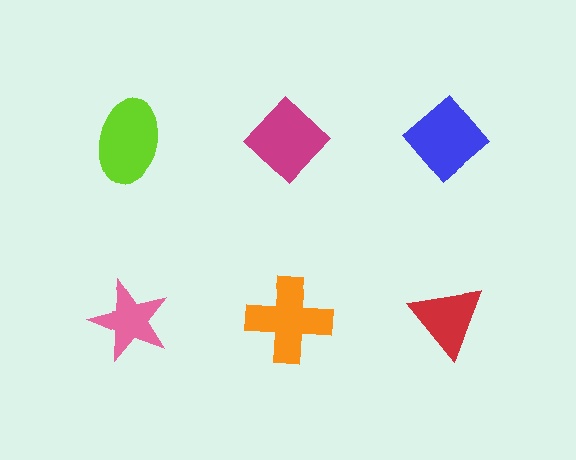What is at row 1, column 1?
A lime ellipse.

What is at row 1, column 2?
A magenta diamond.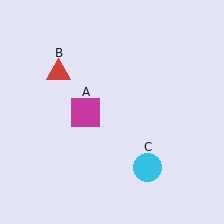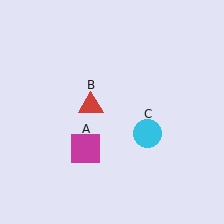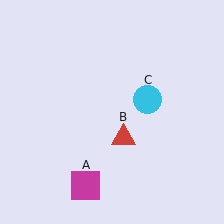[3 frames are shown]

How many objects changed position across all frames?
3 objects changed position: magenta square (object A), red triangle (object B), cyan circle (object C).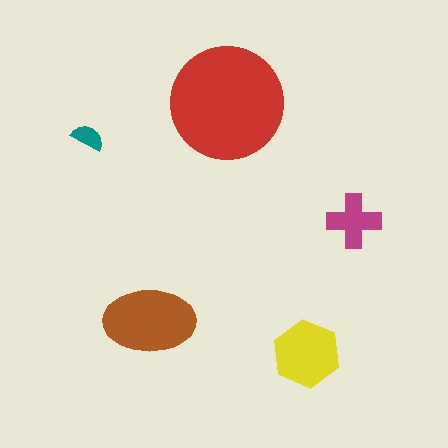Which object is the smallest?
The teal semicircle.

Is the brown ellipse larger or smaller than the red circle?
Smaller.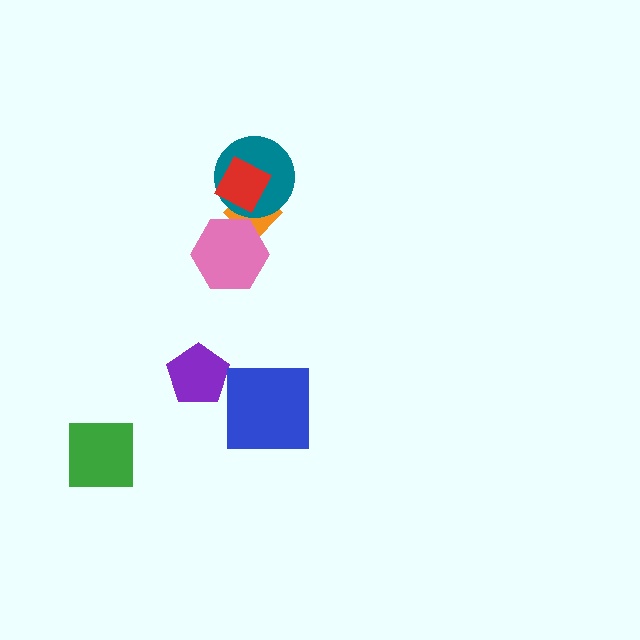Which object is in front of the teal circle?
The red diamond is in front of the teal circle.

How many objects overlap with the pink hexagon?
1 object overlaps with the pink hexagon.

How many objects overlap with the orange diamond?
3 objects overlap with the orange diamond.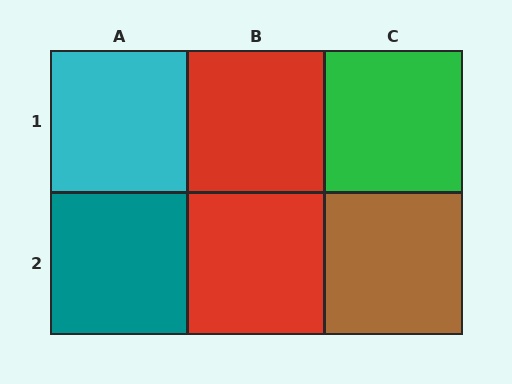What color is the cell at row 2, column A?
Teal.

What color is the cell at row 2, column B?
Red.